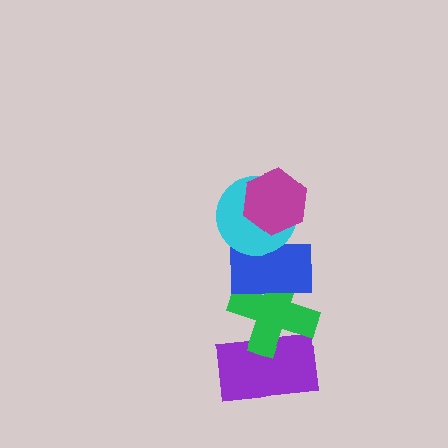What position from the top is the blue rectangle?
The blue rectangle is 3rd from the top.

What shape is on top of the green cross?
The blue rectangle is on top of the green cross.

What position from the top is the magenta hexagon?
The magenta hexagon is 1st from the top.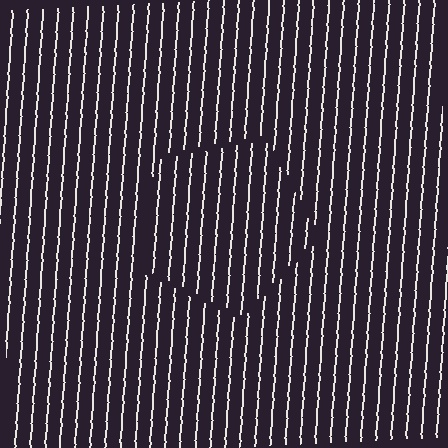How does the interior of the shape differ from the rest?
The interior of the shape contains the same grating, shifted by half a period — the contour is defined by the phase discontinuity where line-ends from the inner and outer gratings abut.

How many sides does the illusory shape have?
5 sides — the line-ends trace a pentagon.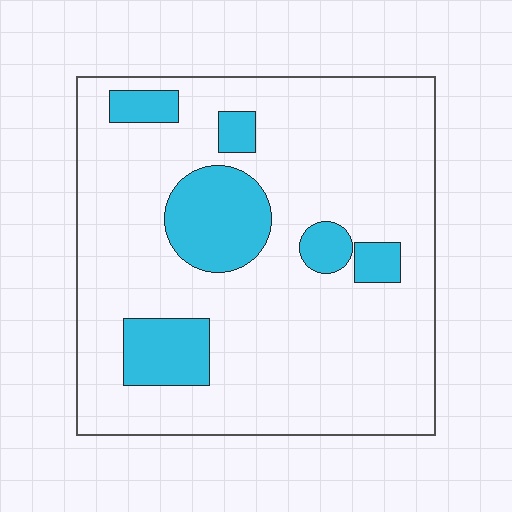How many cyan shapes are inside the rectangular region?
6.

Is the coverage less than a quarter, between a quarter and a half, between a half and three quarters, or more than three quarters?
Less than a quarter.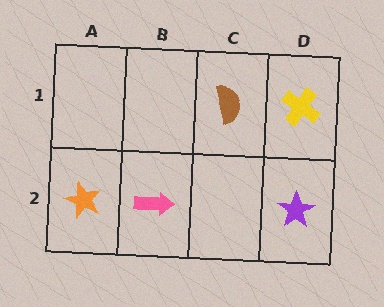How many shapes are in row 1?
2 shapes.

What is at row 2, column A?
An orange star.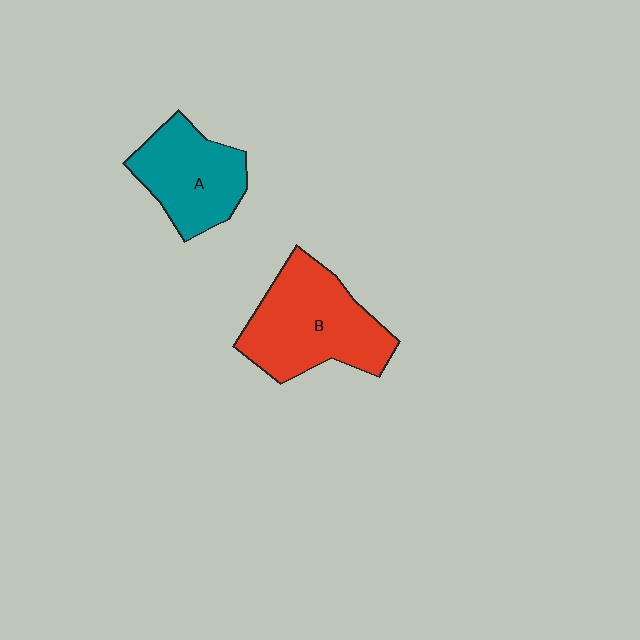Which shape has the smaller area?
Shape A (teal).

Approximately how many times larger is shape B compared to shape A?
Approximately 1.3 times.